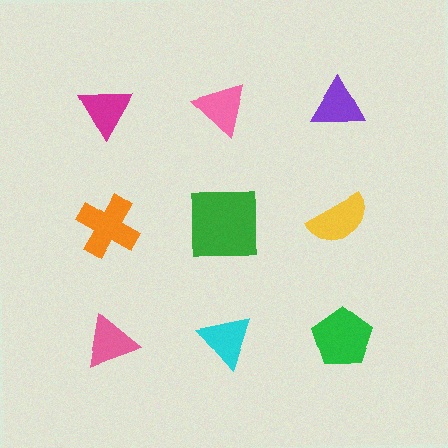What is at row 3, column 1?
A pink triangle.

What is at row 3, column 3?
A green pentagon.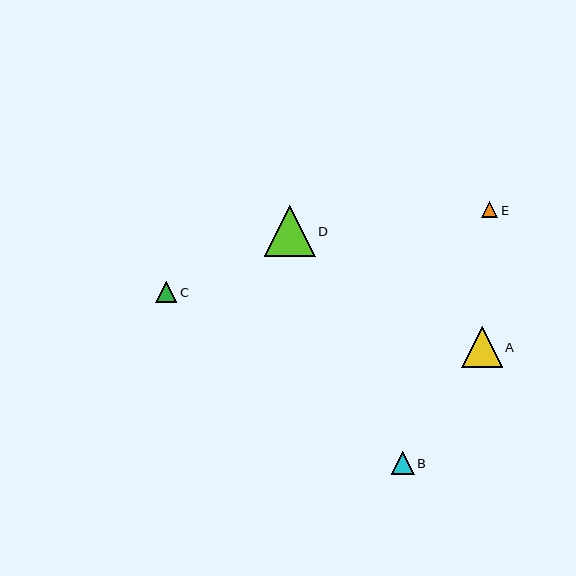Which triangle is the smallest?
Triangle E is the smallest with a size of approximately 16 pixels.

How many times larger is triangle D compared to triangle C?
Triangle D is approximately 2.4 times the size of triangle C.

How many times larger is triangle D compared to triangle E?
Triangle D is approximately 3.2 times the size of triangle E.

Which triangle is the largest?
Triangle D is the largest with a size of approximately 51 pixels.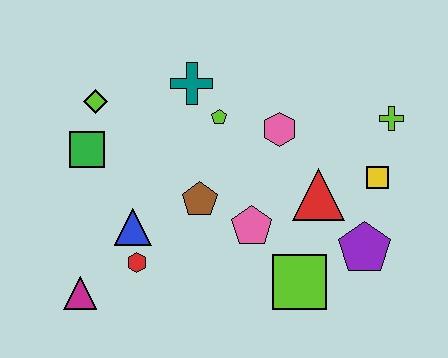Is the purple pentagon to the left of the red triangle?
No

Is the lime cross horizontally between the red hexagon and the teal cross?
No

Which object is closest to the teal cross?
The lime pentagon is closest to the teal cross.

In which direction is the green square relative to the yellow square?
The green square is to the left of the yellow square.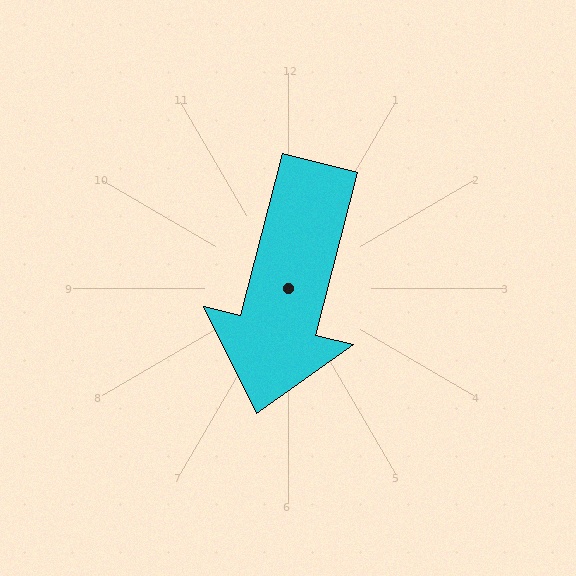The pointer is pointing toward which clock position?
Roughly 6 o'clock.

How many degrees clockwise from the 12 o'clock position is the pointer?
Approximately 194 degrees.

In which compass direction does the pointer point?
South.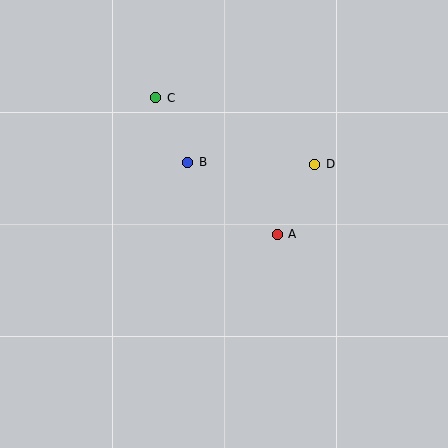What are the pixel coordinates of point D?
Point D is at (315, 164).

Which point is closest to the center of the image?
Point A at (277, 234) is closest to the center.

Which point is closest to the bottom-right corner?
Point A is closest to the bottom-right corner.